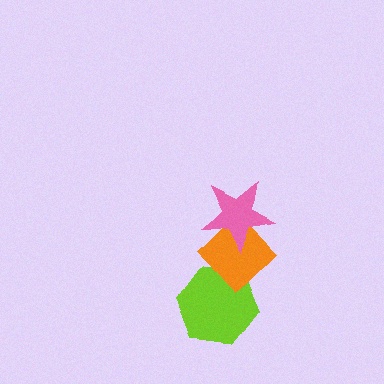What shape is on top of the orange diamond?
The pink star is on top of the orange diamond.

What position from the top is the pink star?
The pink star is 1st from the top.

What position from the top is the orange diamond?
The orange diamond is 2nd from the top.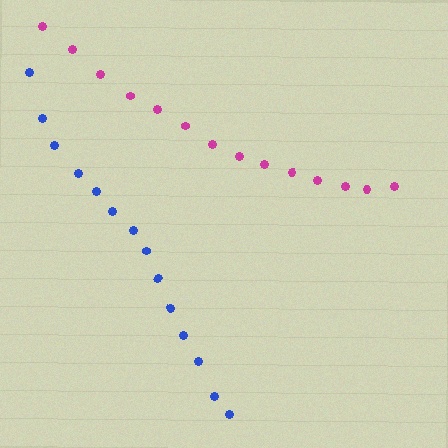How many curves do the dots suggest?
There are 2 distinct paths.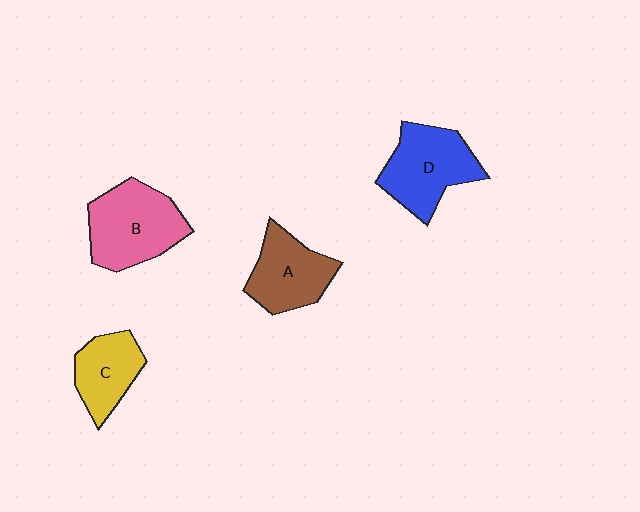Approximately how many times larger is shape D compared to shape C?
Approximately 1.4 times.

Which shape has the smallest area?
Shape C (yellow).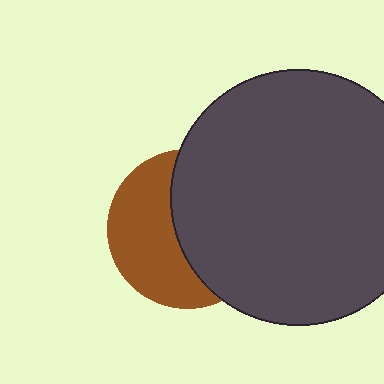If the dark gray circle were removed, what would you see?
You would see the complete brown circle.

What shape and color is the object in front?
The object in front is a dark gray circle.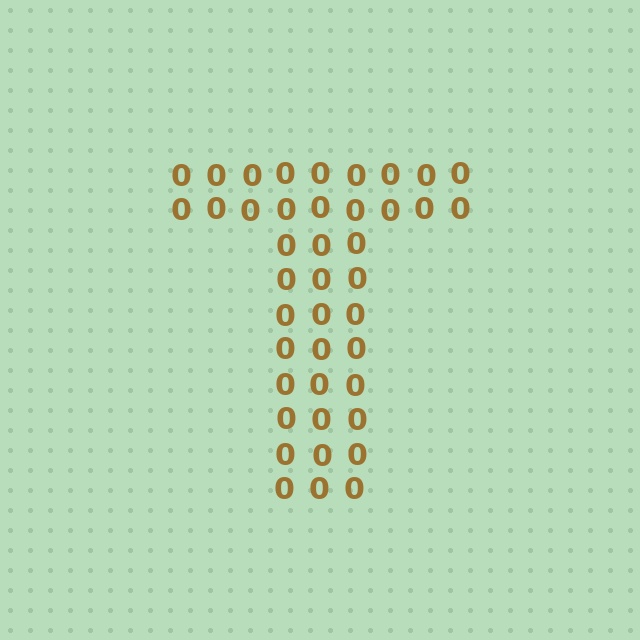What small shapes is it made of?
It is made of small digit 0's.